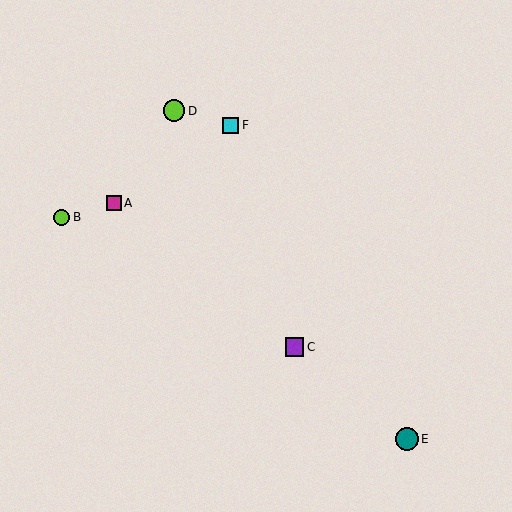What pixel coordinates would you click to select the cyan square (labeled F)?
Click at (231, 125) to select the cyan square F.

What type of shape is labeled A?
Shape A is a magenta square.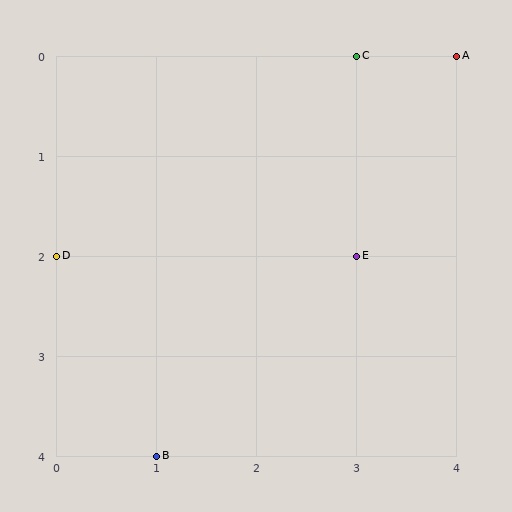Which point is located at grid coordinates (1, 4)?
Point B is at (1, 4).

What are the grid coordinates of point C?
Point C is at grid coordinates (3, 0).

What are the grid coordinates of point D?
Point D is at grid coordinates (0, 2).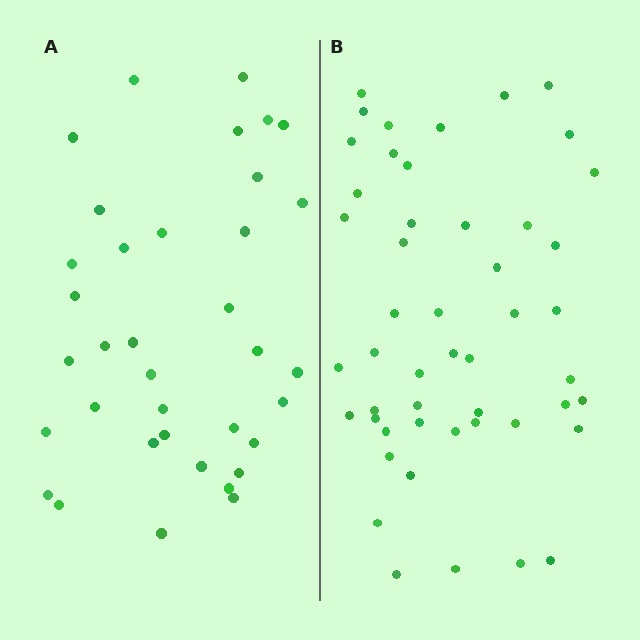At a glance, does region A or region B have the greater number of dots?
Region B (the right region) has more dots.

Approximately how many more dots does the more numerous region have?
Region B has approximately 15 more dots than region A.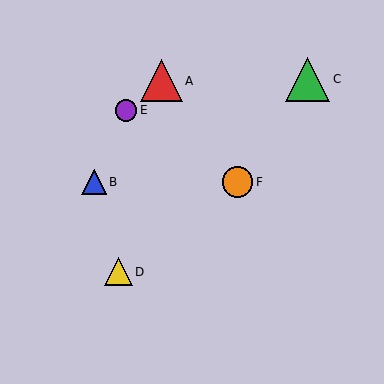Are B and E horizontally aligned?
No, B is at y≈182 and E is at y≈110.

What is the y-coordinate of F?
Object F is at y≈182.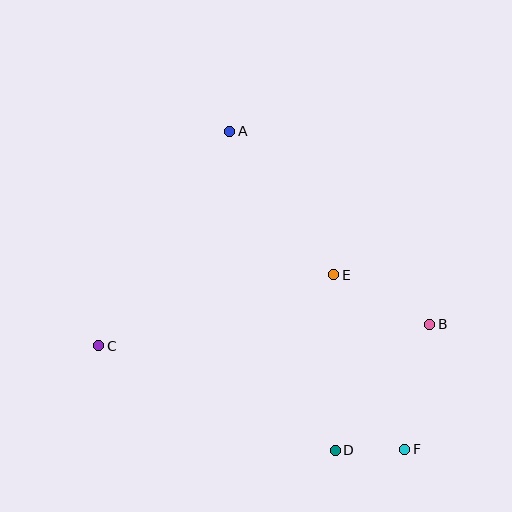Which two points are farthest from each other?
Points A and F are farthest from each other.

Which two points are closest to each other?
Points D and F are closest to each other.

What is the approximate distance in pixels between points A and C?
The distance between A and C is approximately 251 pixels.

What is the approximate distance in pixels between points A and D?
The distance between A and D is approximately 336 pixels.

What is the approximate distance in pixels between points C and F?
The distance between C and F is approximately 323 pixels.